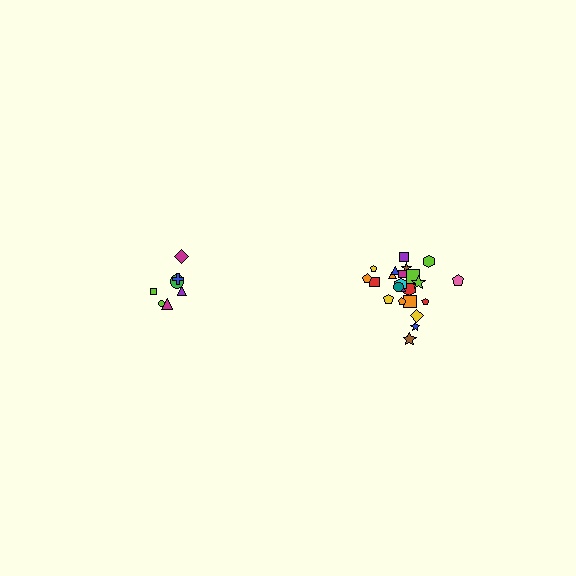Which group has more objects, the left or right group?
The right group.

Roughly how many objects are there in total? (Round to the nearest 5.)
Roughly 30 objects in total.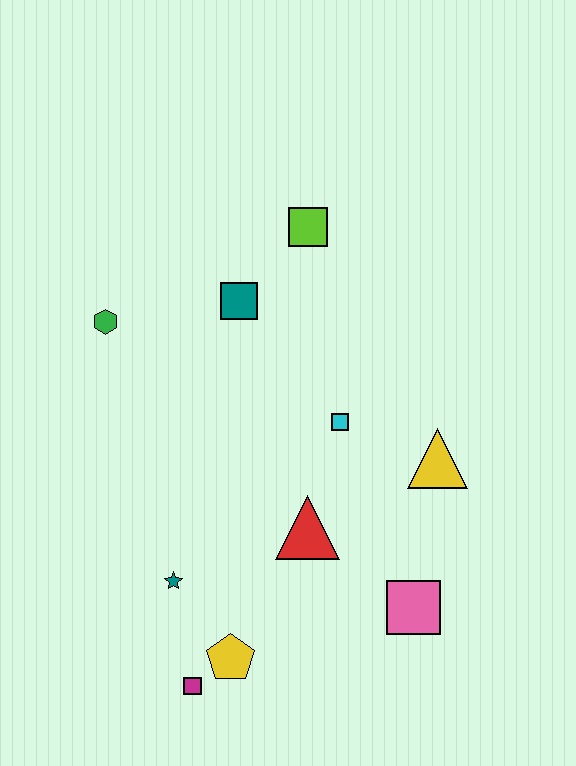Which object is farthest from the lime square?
The magenta square is farthest from the lime square.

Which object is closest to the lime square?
The teal square is closest to the lime square.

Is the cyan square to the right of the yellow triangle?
No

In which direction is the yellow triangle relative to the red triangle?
The yellow triangle is to the right of the red triangle.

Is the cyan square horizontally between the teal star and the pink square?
Yes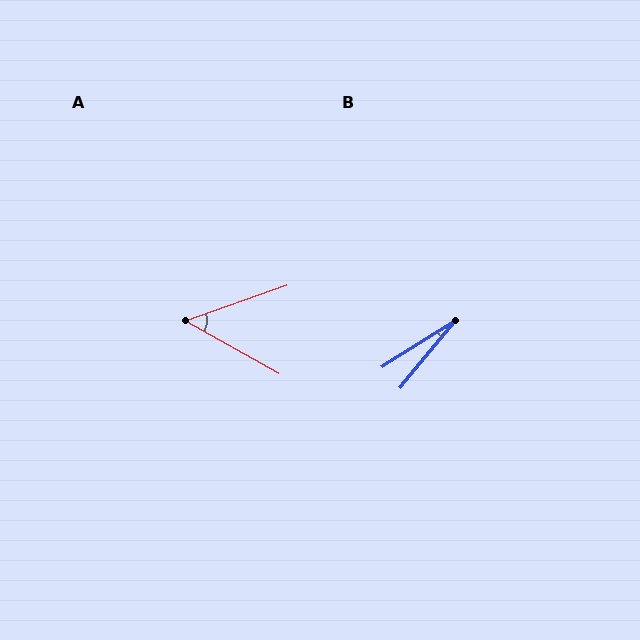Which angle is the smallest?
B, at approximately 18 degrees.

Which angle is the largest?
A, at approximately 49 degrees.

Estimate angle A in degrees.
Approximately 49 degrees.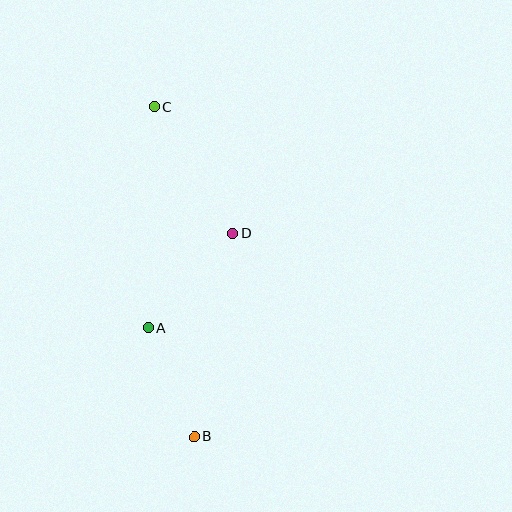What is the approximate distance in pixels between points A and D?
The distance between A and D is approximately 126 pixels.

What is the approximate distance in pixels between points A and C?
The distance between A and C is approximately 221 pixels.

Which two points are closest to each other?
Points A and B are closest to each other.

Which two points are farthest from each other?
Points B and C are farthest from each other.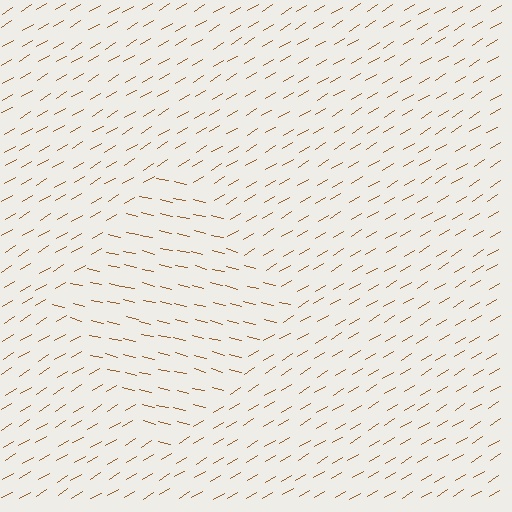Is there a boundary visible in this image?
Yes, there is a texture boundary formed by a change in line orientation.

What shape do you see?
I see a diamond.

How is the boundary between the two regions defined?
The boundary is defined purely by a change in line orientation (approximately 45 degrees difference). All lines are the same color and thickness.